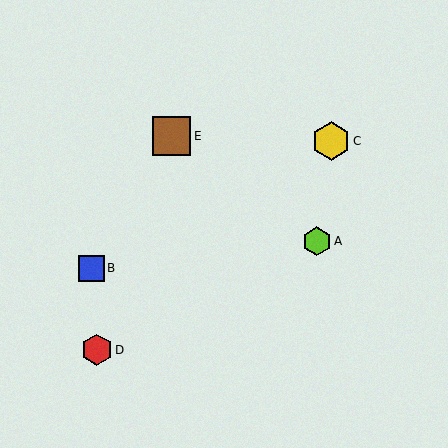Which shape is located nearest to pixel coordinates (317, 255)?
The lime hexagon (labeled A) at (317, 241) is nearest to that location.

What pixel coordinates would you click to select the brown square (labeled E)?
Click at (171, 136) to select the brown square E.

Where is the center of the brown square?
The center of the brown square is at (171, 136).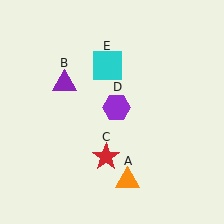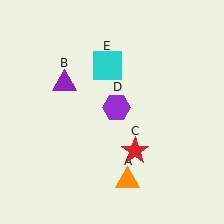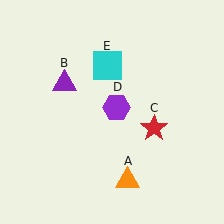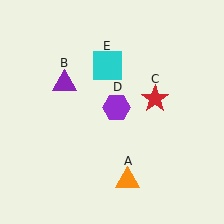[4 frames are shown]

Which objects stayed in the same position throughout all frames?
Orange triangle (object A) and purple triangle (object B) and purple hexagon (object D) and cyan square (object E) remained stationary.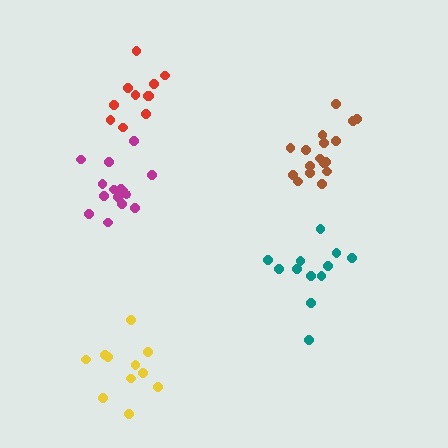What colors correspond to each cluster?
The clusters are colored: teal, yellow, brown, red, magenta.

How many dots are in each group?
Group 1: 12 dots, Group 2: 11 dots, Group 3: 17 dots, Group 4: 11 dots, Group 5: 15 dots (66 total).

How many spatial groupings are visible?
There are 5 spatial groupings.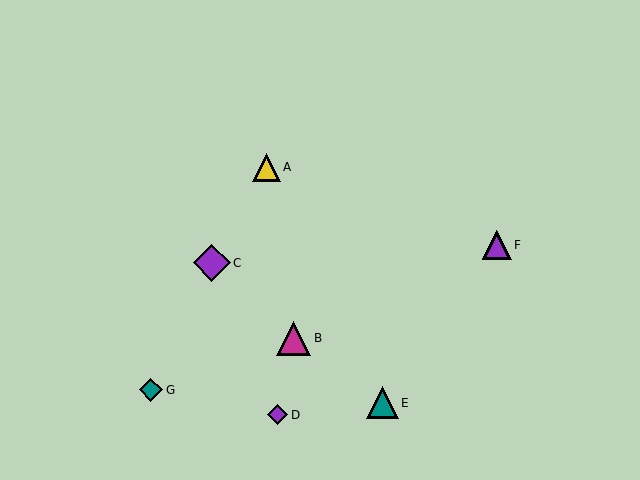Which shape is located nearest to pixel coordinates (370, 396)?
The teal triangle (labeled E) at (382, 403) is nearest to that location.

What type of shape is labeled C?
Shape C is a purple diamond.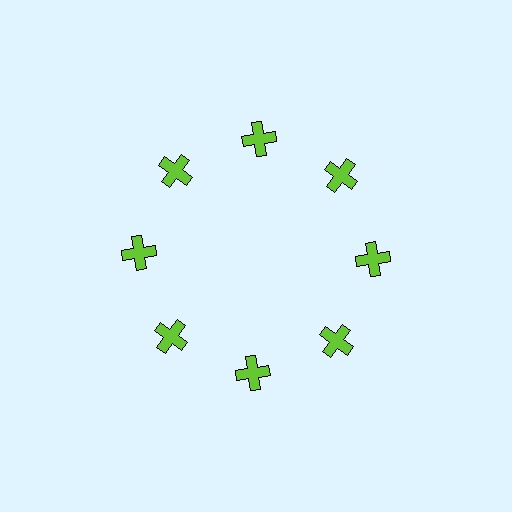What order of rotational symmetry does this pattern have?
This pattern has 8-fold rotational symmetry.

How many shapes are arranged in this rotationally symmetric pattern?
There are 8 shapes, arranged in 8 groups of 1.